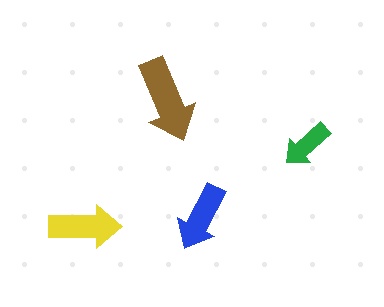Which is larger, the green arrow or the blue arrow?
The blue one.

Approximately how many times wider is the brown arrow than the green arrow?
About 1.5 times wider.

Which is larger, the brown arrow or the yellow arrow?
The brown one.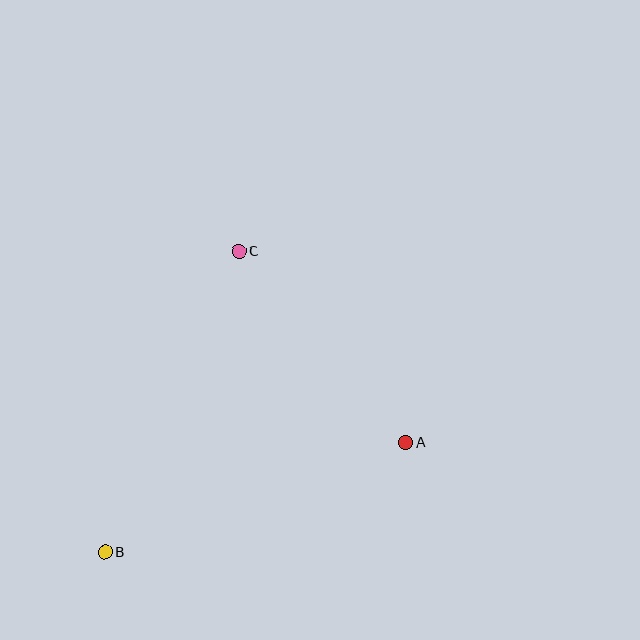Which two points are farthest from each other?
Points B and C are farthest from each other.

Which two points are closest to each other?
Points A and C are closest to each other.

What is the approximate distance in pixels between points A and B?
The distance between A and B is approximately 320 pixels.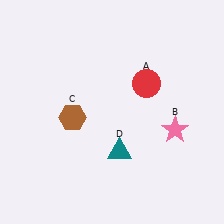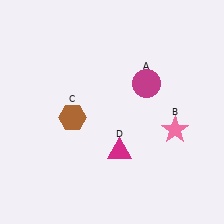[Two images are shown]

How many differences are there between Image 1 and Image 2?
There are 2 differences between the two images.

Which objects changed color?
A changed from red to magenta. D changed from teal to magenta.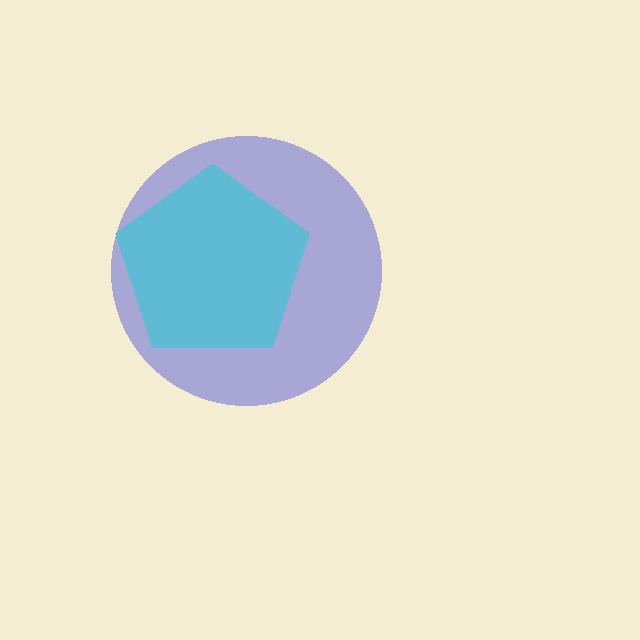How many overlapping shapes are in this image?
There are 2 overlapping shapes in the image.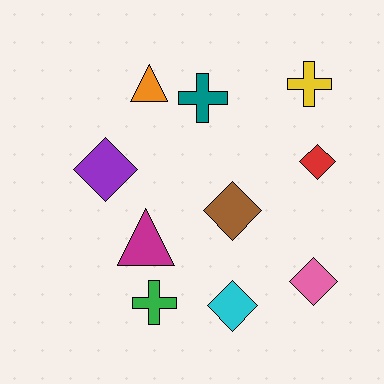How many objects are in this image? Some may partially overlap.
There are 10 objects.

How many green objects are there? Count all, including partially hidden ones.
There is 1 green object.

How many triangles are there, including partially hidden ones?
There are 2 triangles.